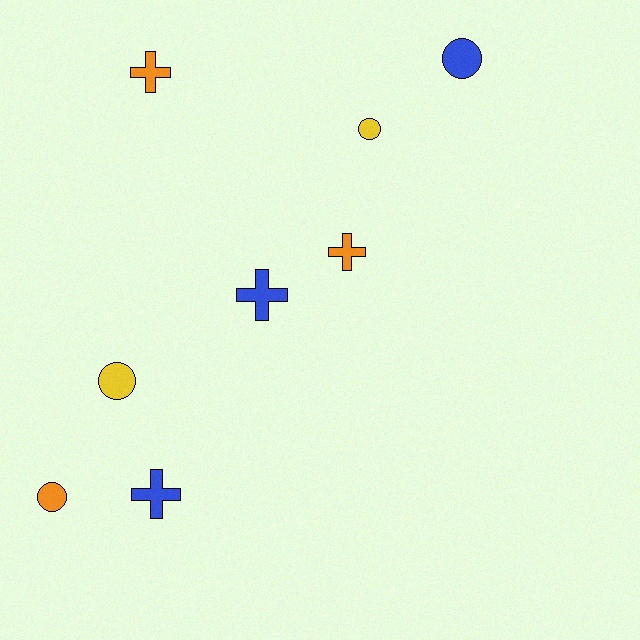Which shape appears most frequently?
Cross, with 4 objects.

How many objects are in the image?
There are 8 objects.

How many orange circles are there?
There is 1 orange circle.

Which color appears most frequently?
Orange, with 3 objects.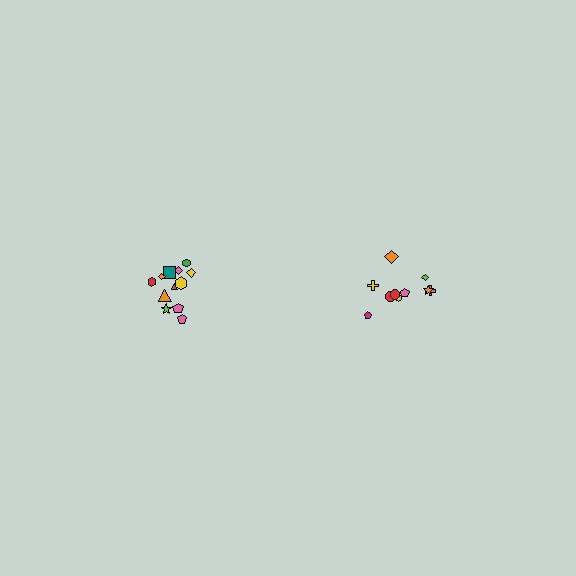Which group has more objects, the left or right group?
The left group.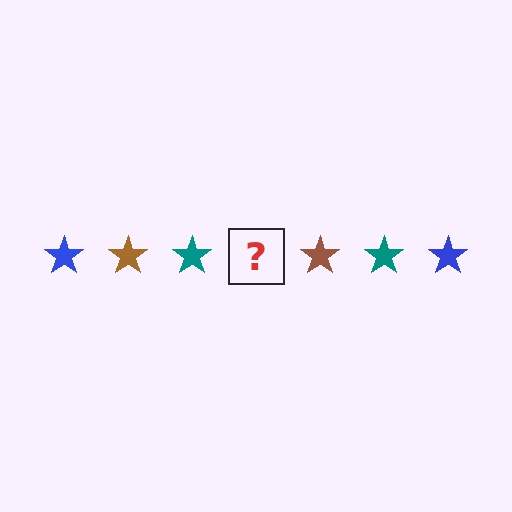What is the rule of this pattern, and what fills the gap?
The rule is that the pattern cycles through blue, brown, teal stars. The gap should be filled with a blue star.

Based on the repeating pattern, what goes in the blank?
The blank should be a blue star.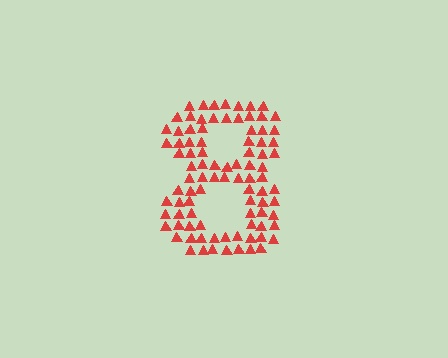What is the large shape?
The large shape is the digit 8.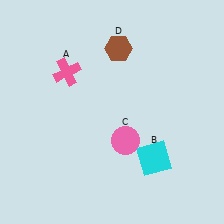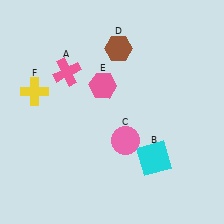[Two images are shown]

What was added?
A pink hexagon (E), a yellow cross (F) were added in Image 2.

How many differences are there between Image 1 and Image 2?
There are 2 differences between the two images.